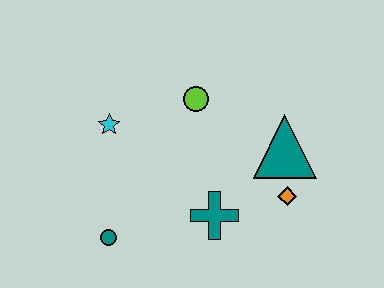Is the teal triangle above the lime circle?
No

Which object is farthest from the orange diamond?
The cyan star is farthest from the orange diamond.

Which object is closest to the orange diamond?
The teal triangle is closest to the orange diamond.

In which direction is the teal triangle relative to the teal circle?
The teal triangle is to the right of the teal circle.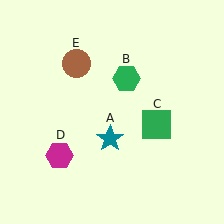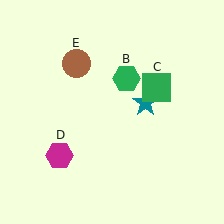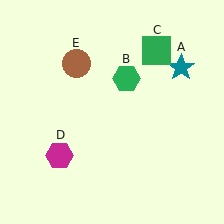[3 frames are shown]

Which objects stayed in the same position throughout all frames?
Green hexagon (object B) and magenta hexagon (object D) and brown circle (object E) remained stationary.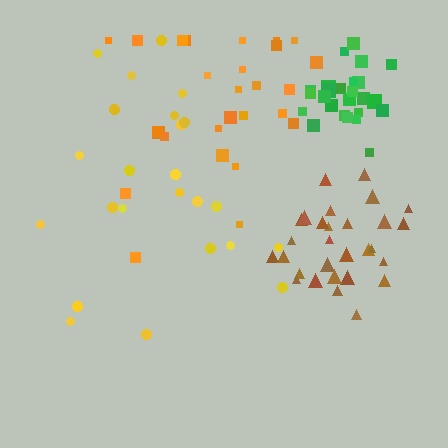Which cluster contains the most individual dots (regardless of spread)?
Brown (29).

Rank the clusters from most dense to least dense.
green, brown, orange, yellow.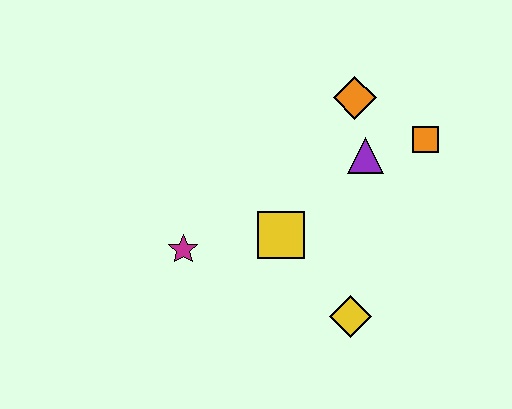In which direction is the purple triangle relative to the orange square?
The purple triangle is to the left of the orange square.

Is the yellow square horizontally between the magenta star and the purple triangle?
Yes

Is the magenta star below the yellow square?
Yes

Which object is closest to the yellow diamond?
The yellow square is closest to the yellow diamond.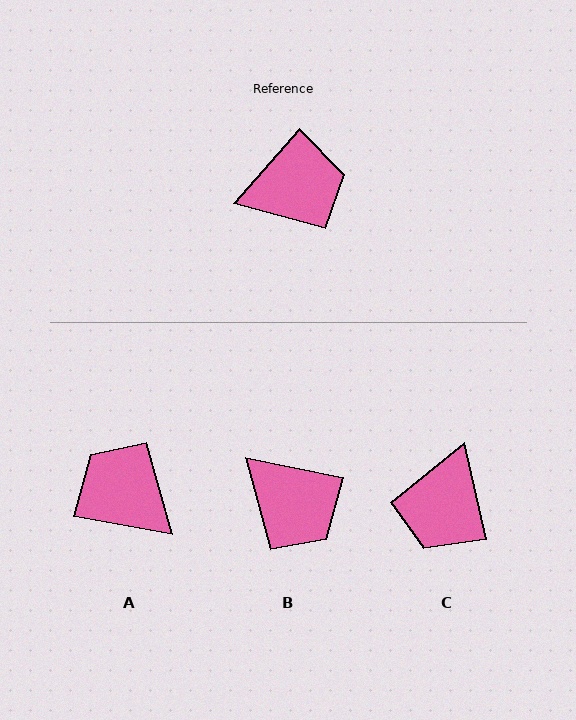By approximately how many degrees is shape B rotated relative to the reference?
Approximately 60 degrees clockwise.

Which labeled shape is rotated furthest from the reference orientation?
C, about 126 degrees away.